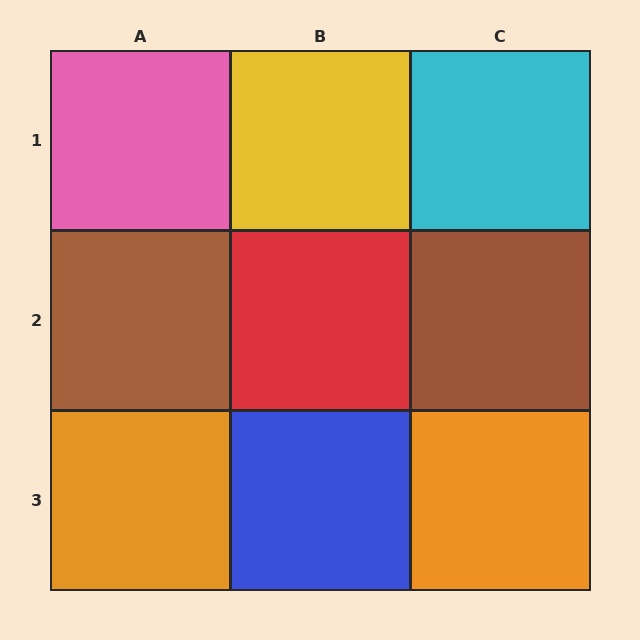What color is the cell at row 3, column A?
Orange.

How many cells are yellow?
1 cell is yellow.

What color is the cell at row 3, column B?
Blue.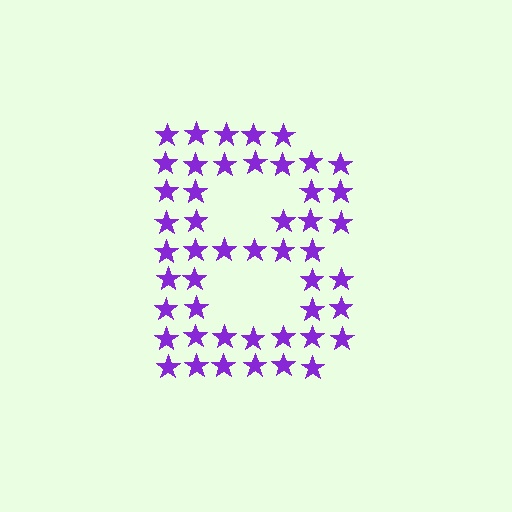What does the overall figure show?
The overall figure shows the letter B.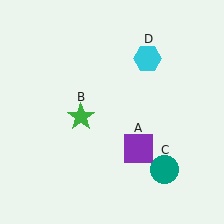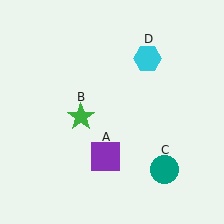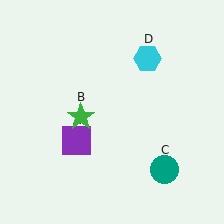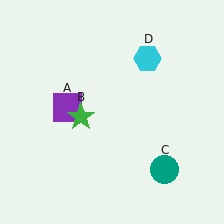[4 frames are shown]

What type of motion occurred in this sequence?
The purple square (object A) rotated clockwise around the center of the scene.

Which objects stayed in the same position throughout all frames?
Green star (object B) and teal circle (object C) and cyan hexagon (object D) remained stationary.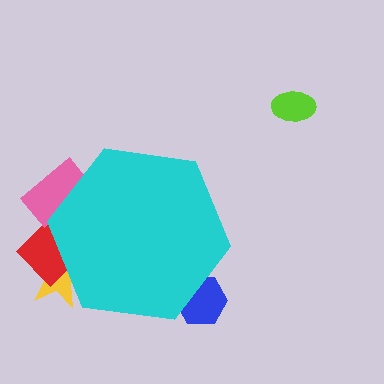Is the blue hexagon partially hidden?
Yes, the blue hexagon is partially hidden behind the cyan hexagon.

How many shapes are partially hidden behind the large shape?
4 shapes are partially hidden.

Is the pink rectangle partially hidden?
Yes, the pink rectangle is partially hidden behind the cyan hexagon.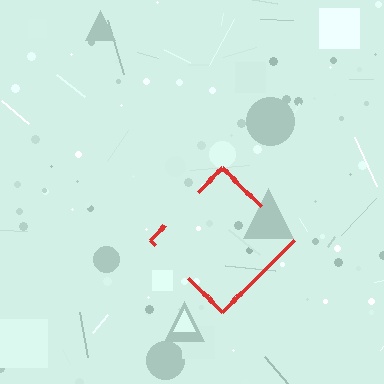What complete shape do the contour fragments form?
The contour fragments form a diamond.